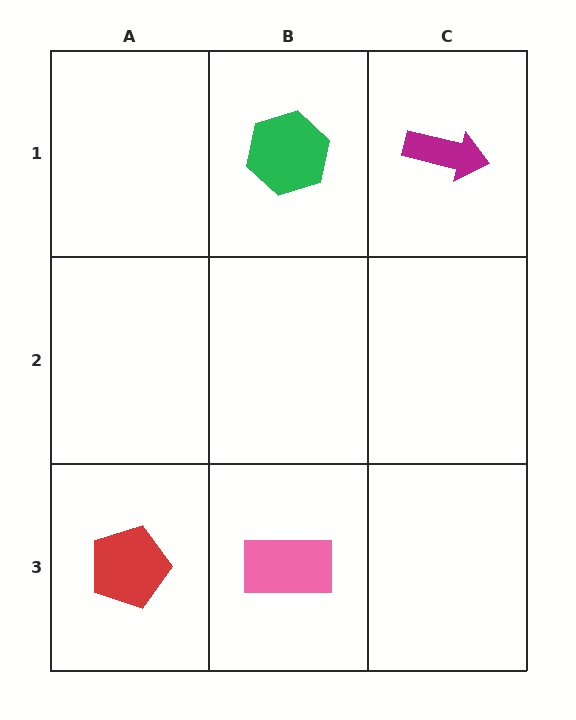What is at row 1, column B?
A green hexagon.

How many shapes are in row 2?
0 shapes.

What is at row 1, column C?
A magenta arrow.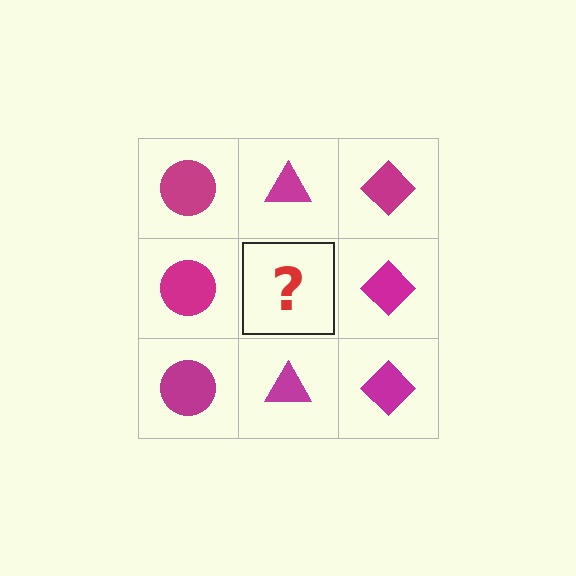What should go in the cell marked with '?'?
The missing cell should contain a magenta triangle.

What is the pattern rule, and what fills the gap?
The rule is that each column has a consistent shape. The gap should be filled with a magenta triangle.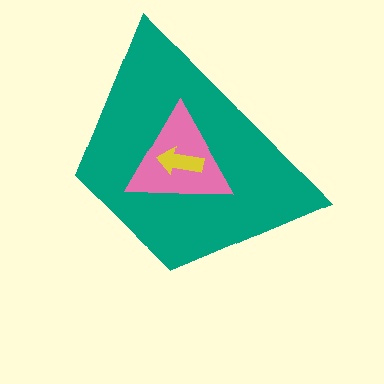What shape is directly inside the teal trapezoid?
The pink triangle.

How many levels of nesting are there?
3.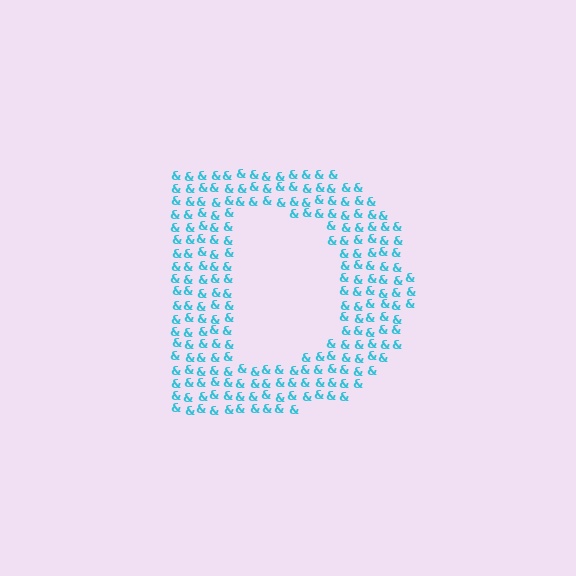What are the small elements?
The small elements are ampersands.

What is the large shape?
The large shape is the letter D.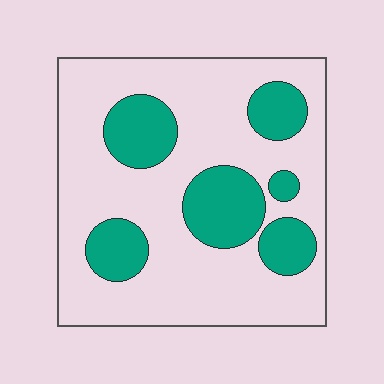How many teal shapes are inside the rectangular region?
6.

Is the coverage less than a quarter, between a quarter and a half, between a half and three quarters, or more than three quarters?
Between a quarter and a half.